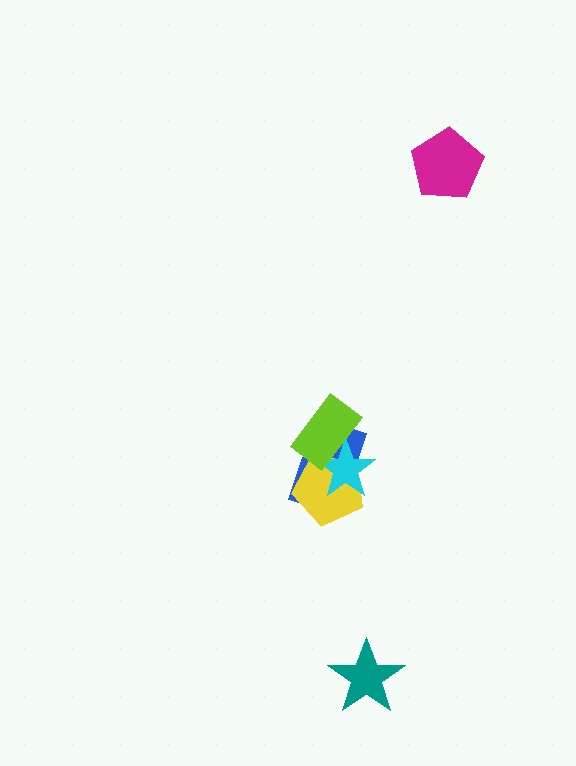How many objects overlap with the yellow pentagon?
3 objects overlap with the yellow pentagon.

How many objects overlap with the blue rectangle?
3 objects overlap with the blue rectangle.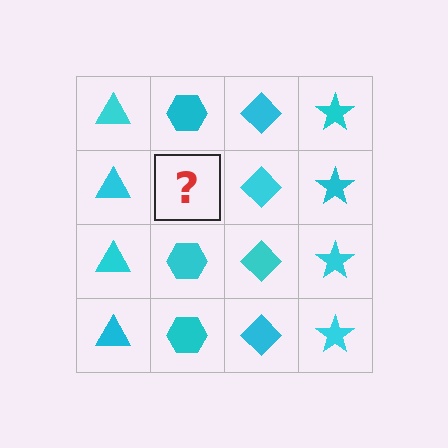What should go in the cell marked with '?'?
The missing cell should contain a cyan hexagon.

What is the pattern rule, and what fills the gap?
The rule is that each column has a consistent shape. The gap should be filled with a cyan hexagon.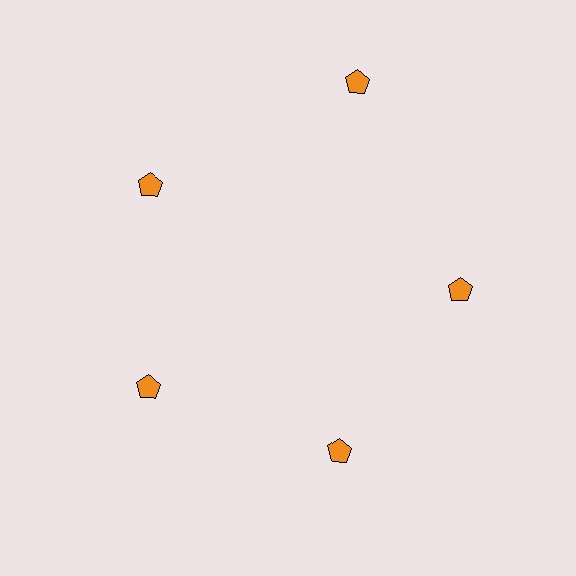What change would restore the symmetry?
The symmetry would be restored by moving it inward, back onto the ring so that all 5 pentagons sit at equal angles and equal distance from the center.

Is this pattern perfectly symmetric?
No. The 5 orange pentagons are arranged in a ring, but one element near the 1 o'clock position is pushed outward from the center, breaking the 5-fold rotational symmetry.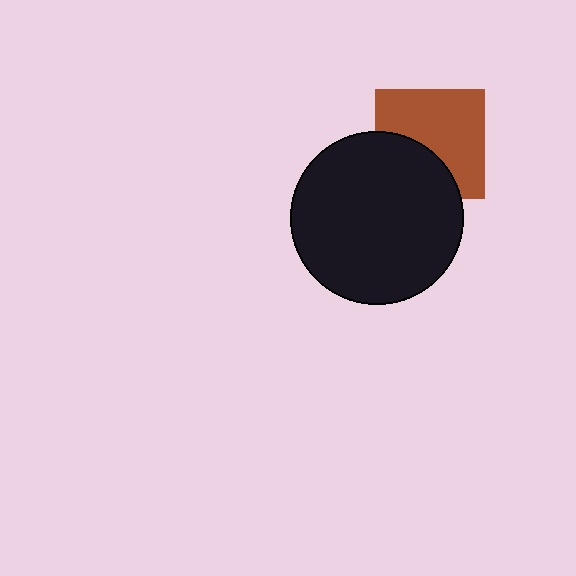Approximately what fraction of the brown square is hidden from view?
Roughly 37% of the brown square is hidden behind the black circle.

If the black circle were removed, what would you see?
You would see the complete brown square.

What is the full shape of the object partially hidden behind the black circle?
The partially hidden object is a brown square.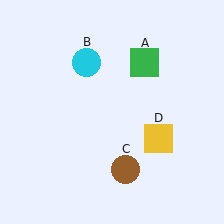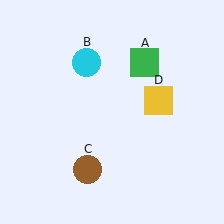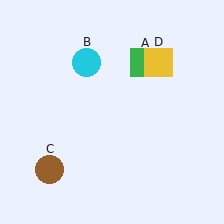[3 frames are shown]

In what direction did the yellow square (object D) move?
The yellow square (object D) moved up.